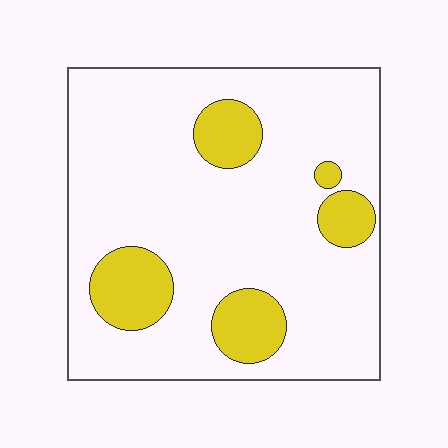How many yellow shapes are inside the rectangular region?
5.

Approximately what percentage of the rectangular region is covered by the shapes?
Approximately 20%.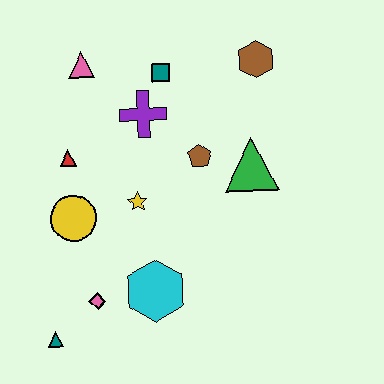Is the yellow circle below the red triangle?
Yes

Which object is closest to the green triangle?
The brown pentagon is closest to the green triangle.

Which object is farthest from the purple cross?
The teal triangle is farthest from the purple cross.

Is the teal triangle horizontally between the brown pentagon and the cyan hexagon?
No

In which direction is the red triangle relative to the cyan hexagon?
The red triangle is above the cyan hexagon.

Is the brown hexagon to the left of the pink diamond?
No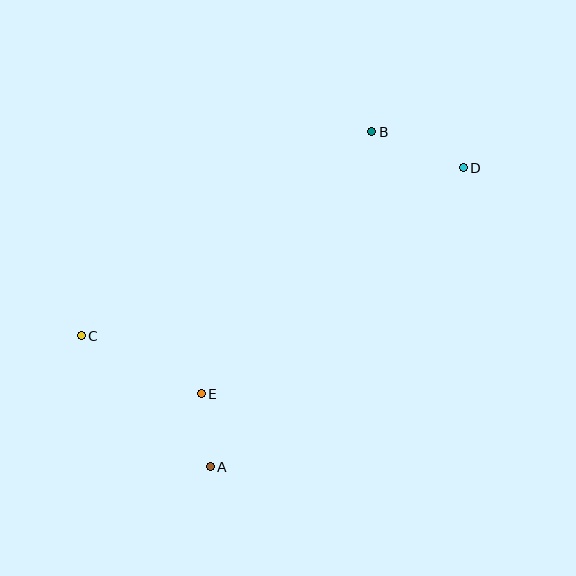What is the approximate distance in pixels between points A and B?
The distance between A and B is approximately 372 pixels.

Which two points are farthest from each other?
Points C and D are farthest from each other.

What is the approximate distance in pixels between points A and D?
The distance between A and D is approximately 391 pixels.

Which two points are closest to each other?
Points A and E are closest to each other.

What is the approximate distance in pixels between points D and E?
The distance between D and E is approximately 346 pixels.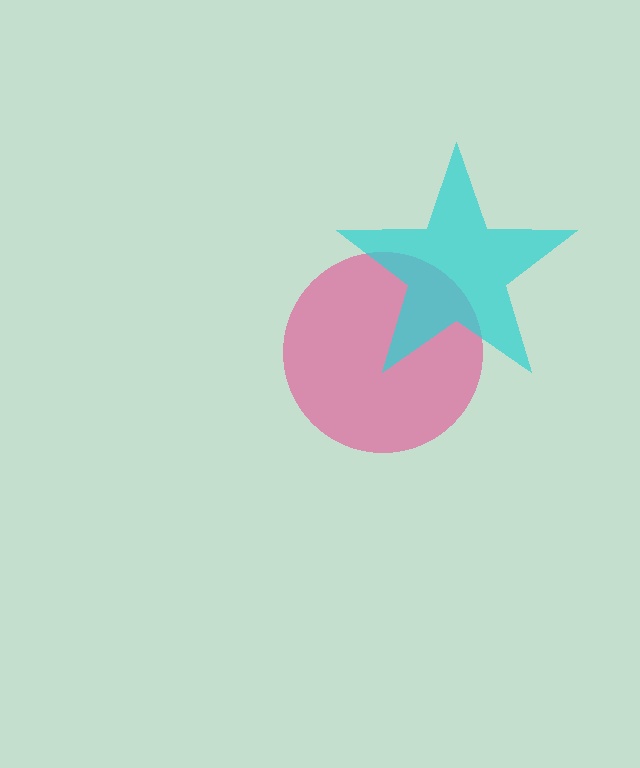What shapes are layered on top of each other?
The layered shapes are: a pink circle, a cyan star.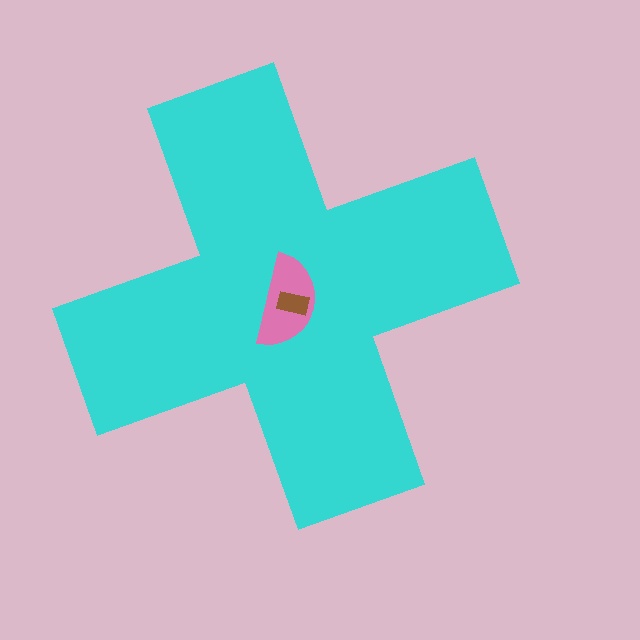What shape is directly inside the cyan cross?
The pink semicircle.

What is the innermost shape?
The brown rectangle.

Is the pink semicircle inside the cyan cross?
Yes.